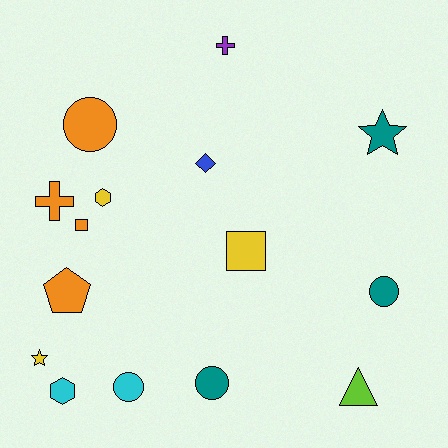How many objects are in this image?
There are 15 objects.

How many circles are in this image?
There are 4 circles.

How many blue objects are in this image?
There is 1 blue object.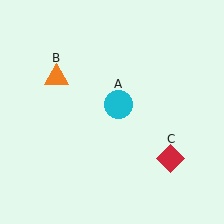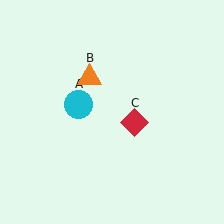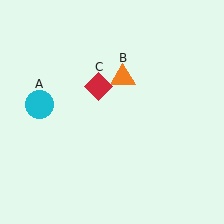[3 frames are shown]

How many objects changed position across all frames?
3 objects changed position: cyan circle (object A), orange triangle (object B), red diamond (object C).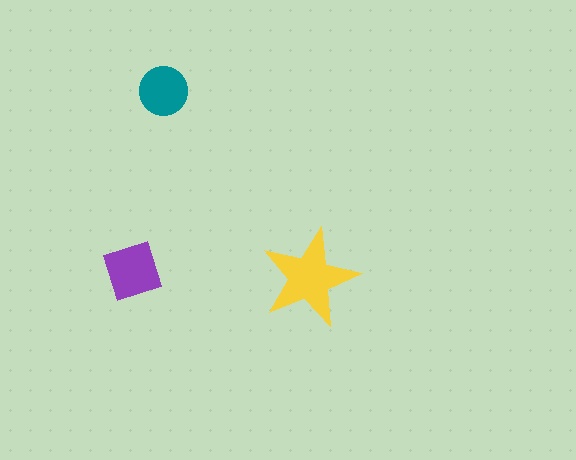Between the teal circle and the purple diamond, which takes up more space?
The purple diamond.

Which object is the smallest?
The teal circle.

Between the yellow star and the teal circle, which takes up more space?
The yellow star.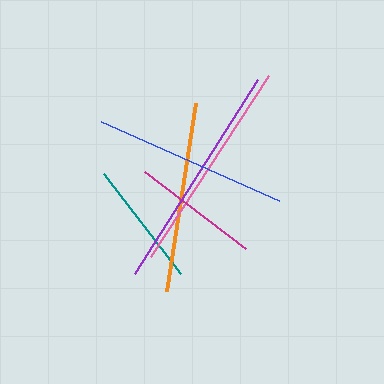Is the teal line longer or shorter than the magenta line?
The magenta line is longer than the teal line.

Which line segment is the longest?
The purple line is the longest at approximately 230 pixels.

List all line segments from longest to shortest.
From longest to shortest: purple, pink, blue, orange, magenta, teal.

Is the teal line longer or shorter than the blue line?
The blue line is longer than the teal line.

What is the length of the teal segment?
The teal segment is approximately 126 pixels long.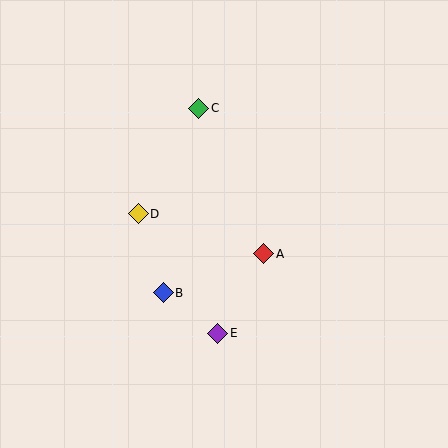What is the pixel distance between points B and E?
The distance between B and E is 68 pixels.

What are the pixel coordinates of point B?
Point B is at (163, 293).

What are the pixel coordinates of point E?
Point E is at (218, 333).